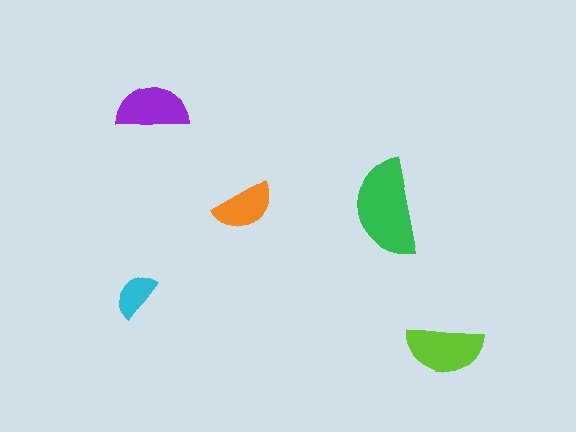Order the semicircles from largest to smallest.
the green one, the lime one, the purple one, the orange one, the cyan one.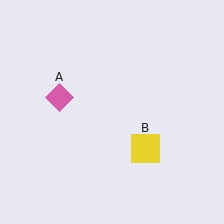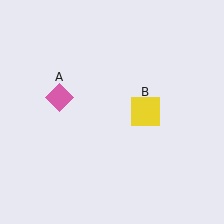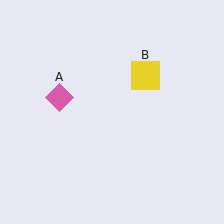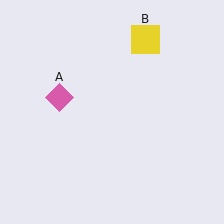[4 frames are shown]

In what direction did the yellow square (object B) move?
The yellow square (object B) moved up.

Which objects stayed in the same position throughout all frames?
Pink diamond (object A) remained stationary.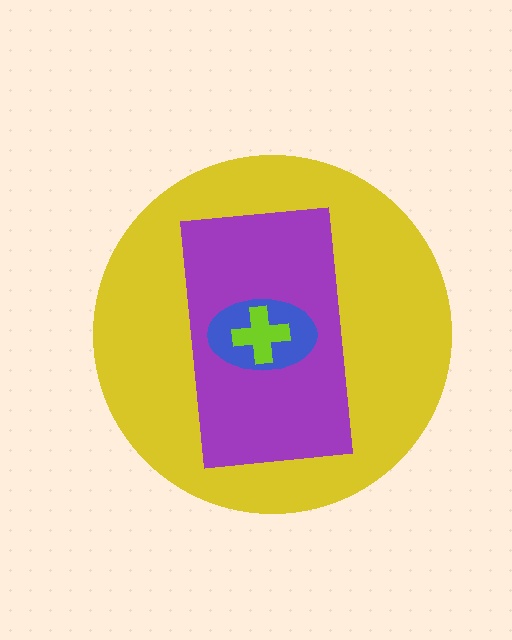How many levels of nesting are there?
4.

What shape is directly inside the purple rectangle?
The blue ellipse.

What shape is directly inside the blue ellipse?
The lime cross.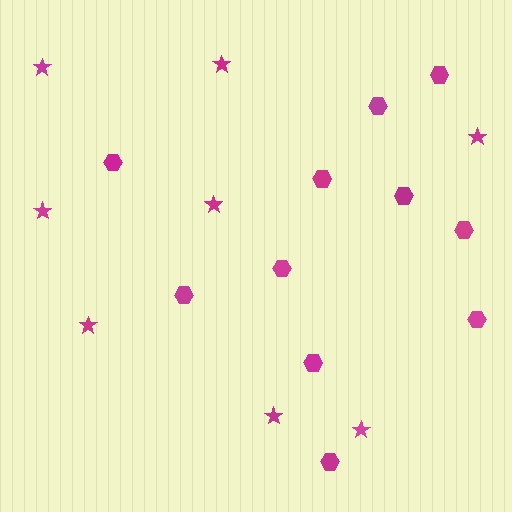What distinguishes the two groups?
There are 2 groups: one group of stars (8) and one group of hexagons (11).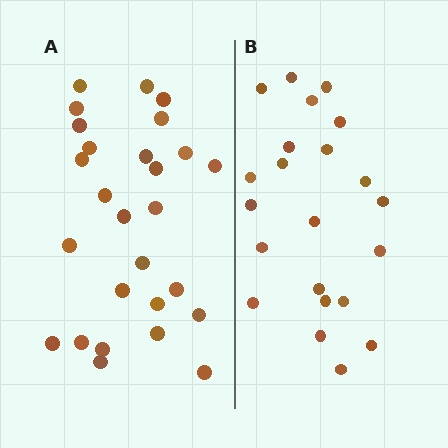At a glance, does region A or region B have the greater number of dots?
Region A (the left region) has more dots.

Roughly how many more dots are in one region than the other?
Region A has about 5 more dots than region B.